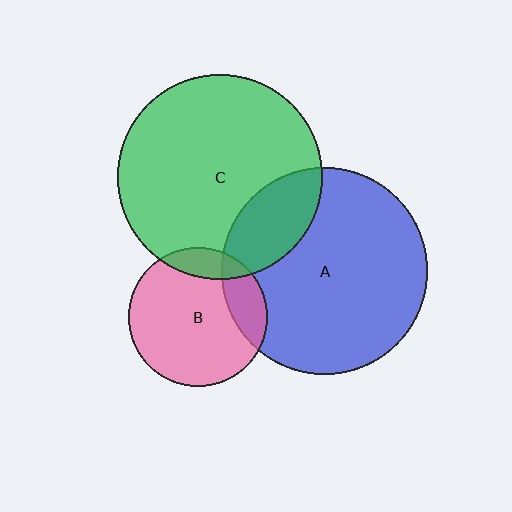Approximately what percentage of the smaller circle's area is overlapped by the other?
Approximately 15%.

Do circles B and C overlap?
Yes.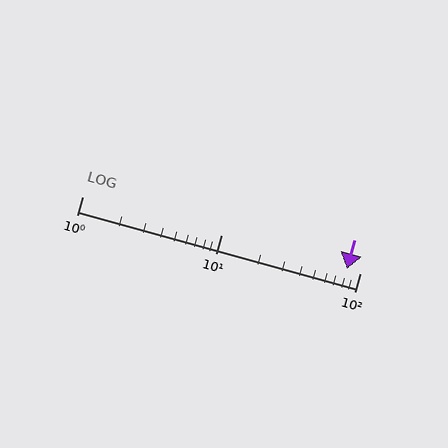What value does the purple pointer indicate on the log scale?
The pointer indicates approximately 81.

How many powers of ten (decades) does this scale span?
The scale spans 2 decades, from 1 to 100.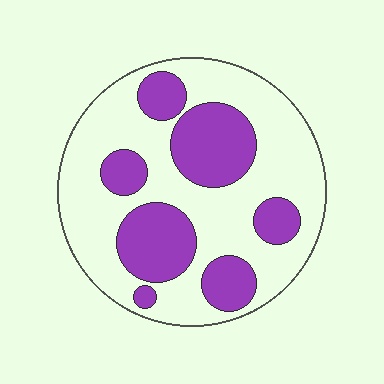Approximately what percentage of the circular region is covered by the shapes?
Approximately 35%.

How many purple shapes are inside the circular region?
7.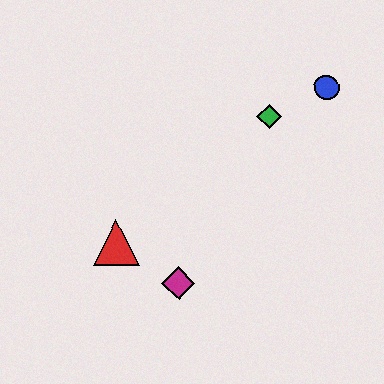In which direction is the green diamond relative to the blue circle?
The green diamond is to the left of the blue circle.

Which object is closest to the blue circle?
The green diamond is closest to the blue circle.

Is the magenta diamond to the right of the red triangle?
Yes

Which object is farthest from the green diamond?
The red triangle is farthest from the green diamond.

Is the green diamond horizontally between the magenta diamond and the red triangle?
No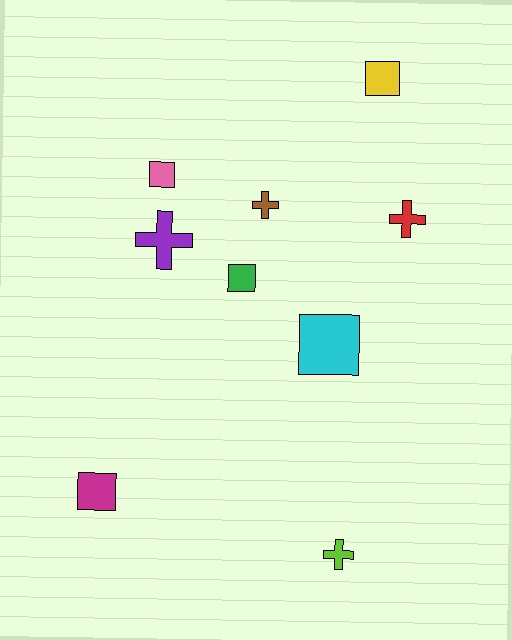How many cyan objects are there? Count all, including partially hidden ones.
There is 1 cyan object.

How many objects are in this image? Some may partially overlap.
There are 9 objects.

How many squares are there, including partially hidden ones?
There are 5 squares.